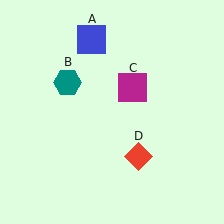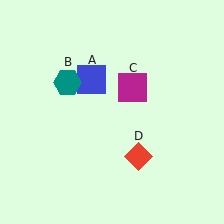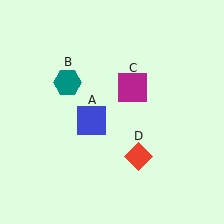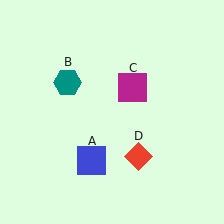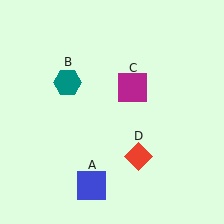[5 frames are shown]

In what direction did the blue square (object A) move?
The blue square (object A) moved down.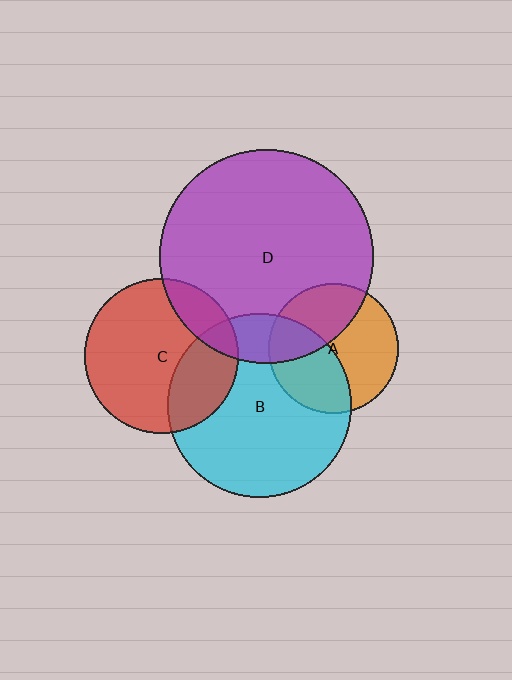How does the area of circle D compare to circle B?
Approximately 1.4 times.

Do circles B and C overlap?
Yes.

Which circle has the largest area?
Circle D (purple).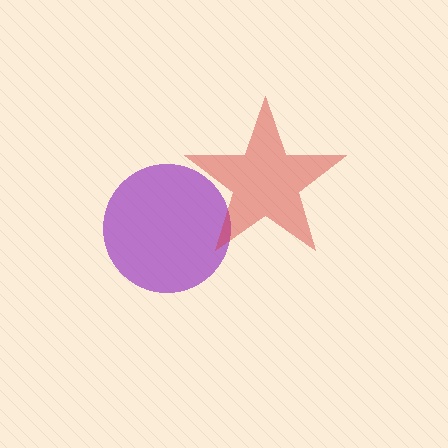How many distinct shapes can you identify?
There are 2 distinct shapes: a purple circle, a red star.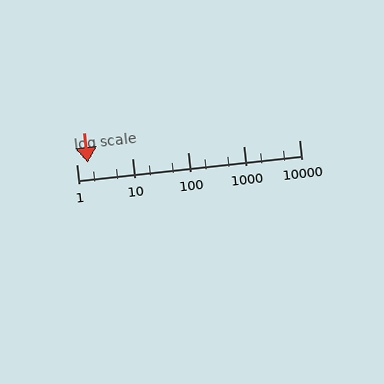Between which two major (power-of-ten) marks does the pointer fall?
The pointer is between 1 and 10.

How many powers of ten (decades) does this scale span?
The scale spans 4 decades, from 1 to 10000.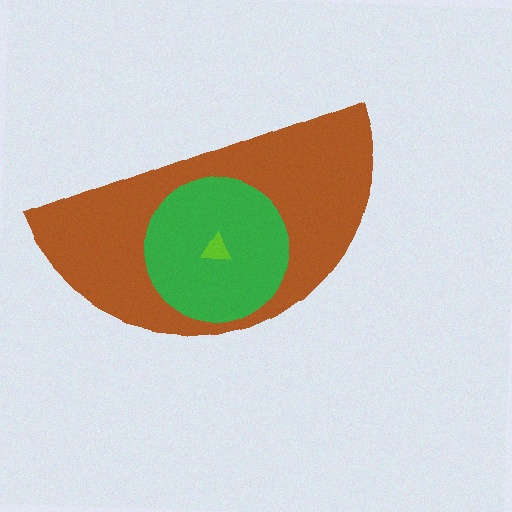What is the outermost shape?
The brown semicircle.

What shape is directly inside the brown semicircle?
The green circle.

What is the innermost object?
The lime triangle.